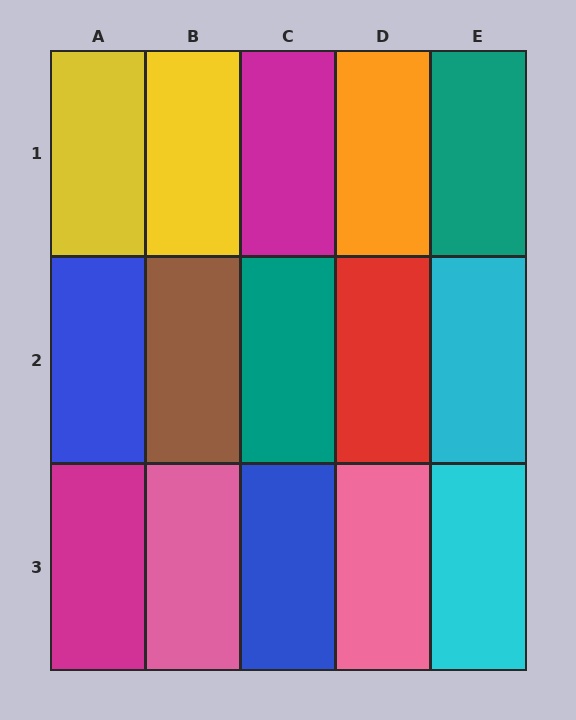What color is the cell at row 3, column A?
Magenta.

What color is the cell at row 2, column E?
Cyan.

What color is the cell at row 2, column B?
Brown.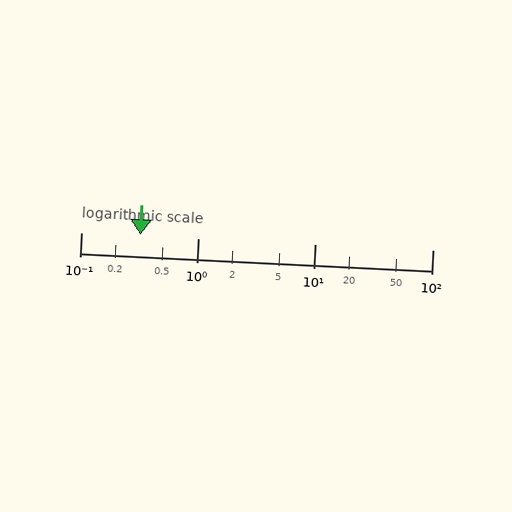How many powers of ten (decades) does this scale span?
The scale spans 3 decades, from 0.1 to 100.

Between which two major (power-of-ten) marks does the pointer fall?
The pointer is between 0.1 and 1.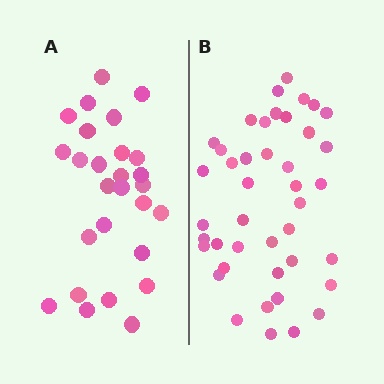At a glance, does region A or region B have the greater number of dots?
Region B (the right region) has more dots.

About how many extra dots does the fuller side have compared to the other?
Region B has approximately 15 more dots than region A.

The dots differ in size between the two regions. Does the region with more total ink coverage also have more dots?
No. Region A has more total ink coverage because its dots are larger, but region B actually contains more individual dots. Total area can be misleading — the number of items is what matters here.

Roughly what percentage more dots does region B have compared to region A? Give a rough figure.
About 55% more.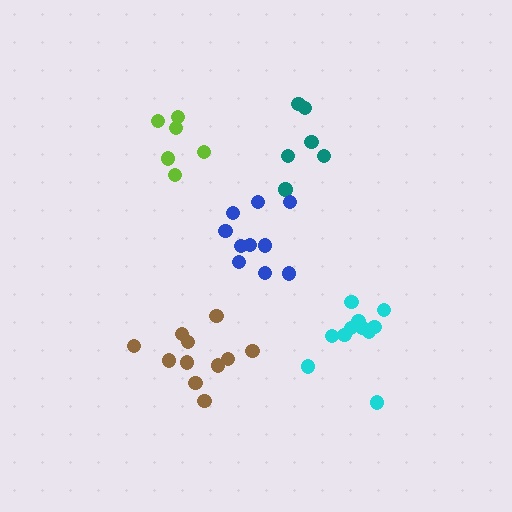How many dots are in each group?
Group 1: 11 dots, Group 2: 6 dots, Group 3: 11 dots, Group 4: 6 dots, Group 5: 10 dots (44 total).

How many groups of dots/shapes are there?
There are 5 groups.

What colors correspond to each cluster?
The clusters are colored: brown, lime, cyan, teal, blue.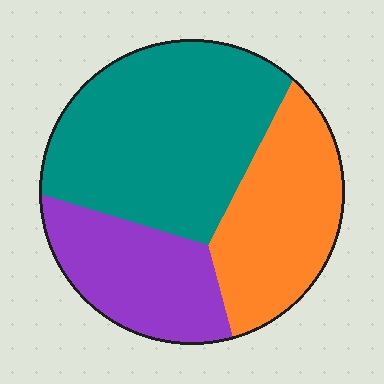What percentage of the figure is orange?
Orange takes up between a sixth and a third of the figure.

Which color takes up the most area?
Teal, at roughly 45%.